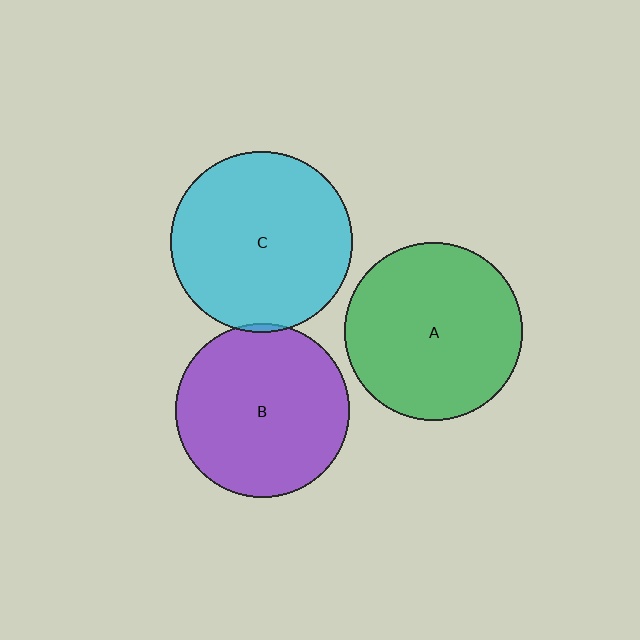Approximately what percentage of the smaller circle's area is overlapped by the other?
Approximately 5%.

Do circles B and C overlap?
Yes.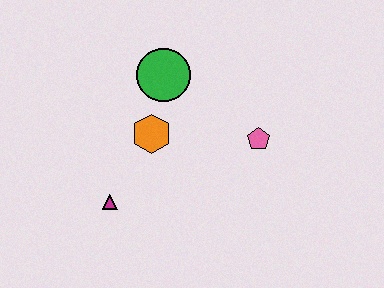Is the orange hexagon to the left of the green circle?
Yes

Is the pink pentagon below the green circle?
Yes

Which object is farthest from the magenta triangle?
The pink pentagon is farthest from the magenta triangle.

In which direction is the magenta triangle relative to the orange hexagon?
The magenta triangle is below the orange hexagon.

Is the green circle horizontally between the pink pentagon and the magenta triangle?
Yes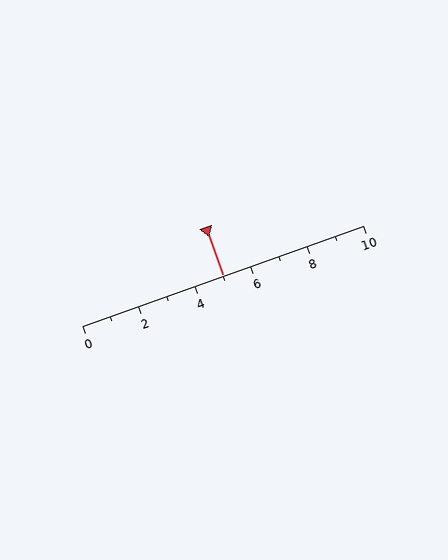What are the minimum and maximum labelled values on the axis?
The axis runs from 0 to 10.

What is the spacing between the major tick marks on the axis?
The major ticks are spaced 2 apart.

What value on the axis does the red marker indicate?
The marker indicates approximately 5.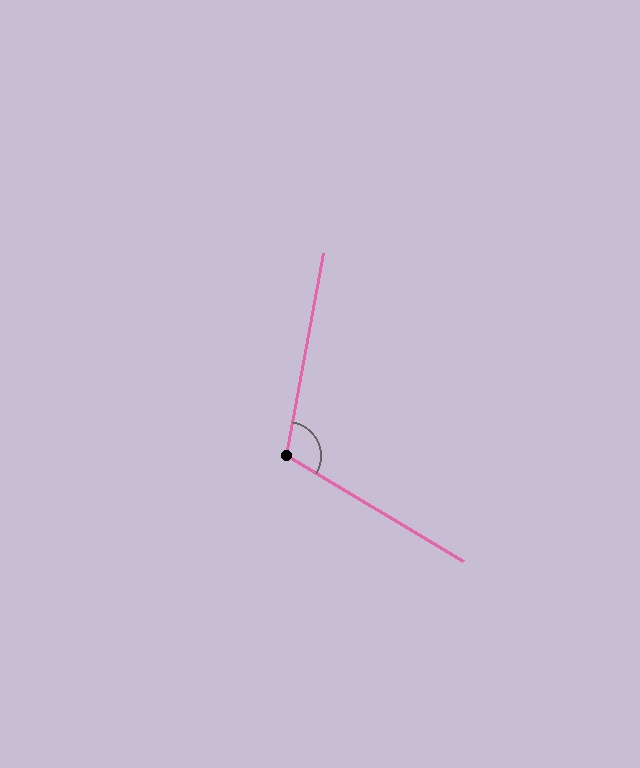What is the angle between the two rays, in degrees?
Approximately 111 degrees.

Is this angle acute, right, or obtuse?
It is obtuse.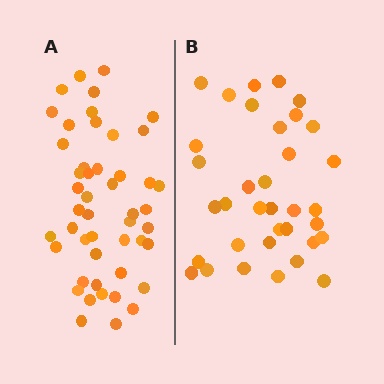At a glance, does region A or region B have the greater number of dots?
Region A (the left region) has more dots.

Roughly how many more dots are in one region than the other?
Region A has approximately 15 more dots than region B.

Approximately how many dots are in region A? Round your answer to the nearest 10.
About 50 dots. (The exact count is 48, which rounds to 50.)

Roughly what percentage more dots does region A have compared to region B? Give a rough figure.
About 35% more.